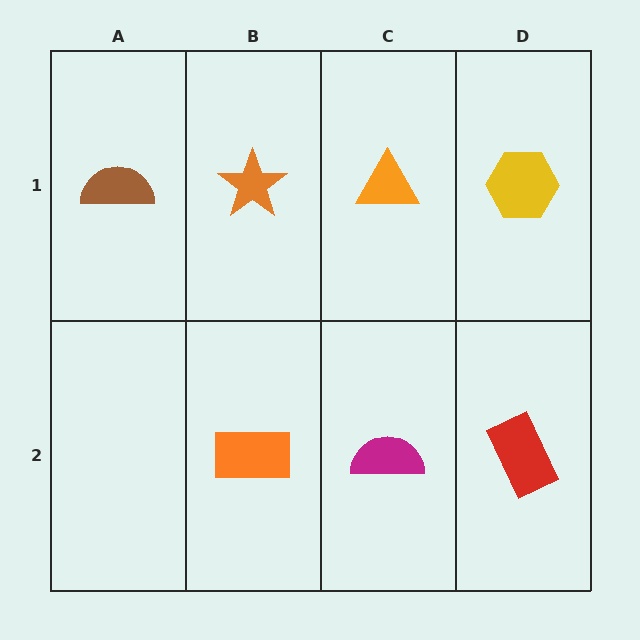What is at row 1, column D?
A yellow hexagon.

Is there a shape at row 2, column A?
No, that cell is empty.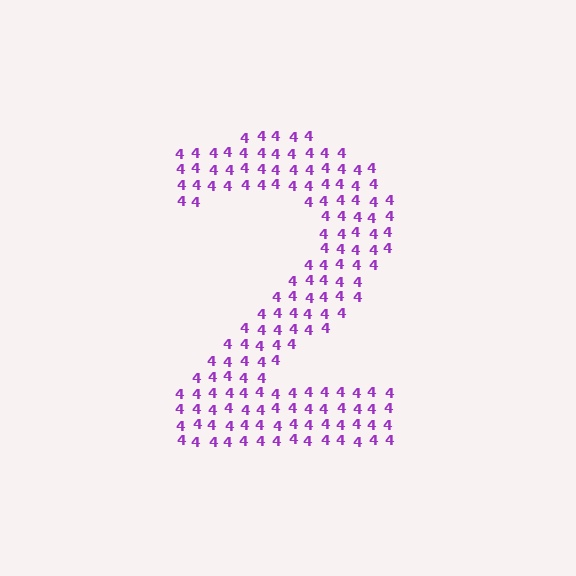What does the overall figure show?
The overall figure shows the digit 2.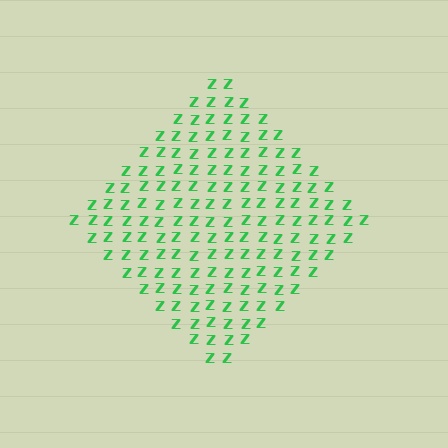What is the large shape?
The large shape is a diamond.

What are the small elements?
The small elements are letter Z's.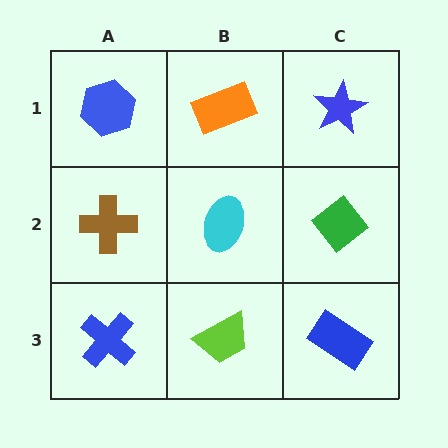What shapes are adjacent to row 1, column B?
A cyan ellipse (row 2, column B), a blue hexagon (row 1, column A), a blue star (row 1, column C).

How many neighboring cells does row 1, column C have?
2.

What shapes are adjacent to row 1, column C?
A green diamond (row 2, column C), an orange rectangle (row 1, column B).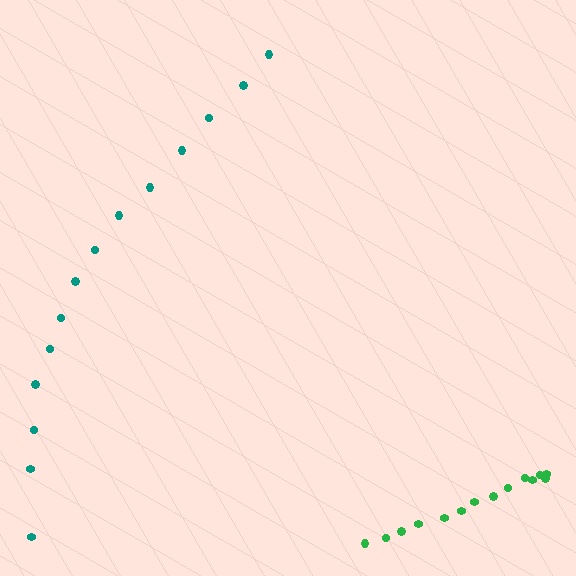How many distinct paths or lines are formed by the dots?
There are 2 distinct paths.